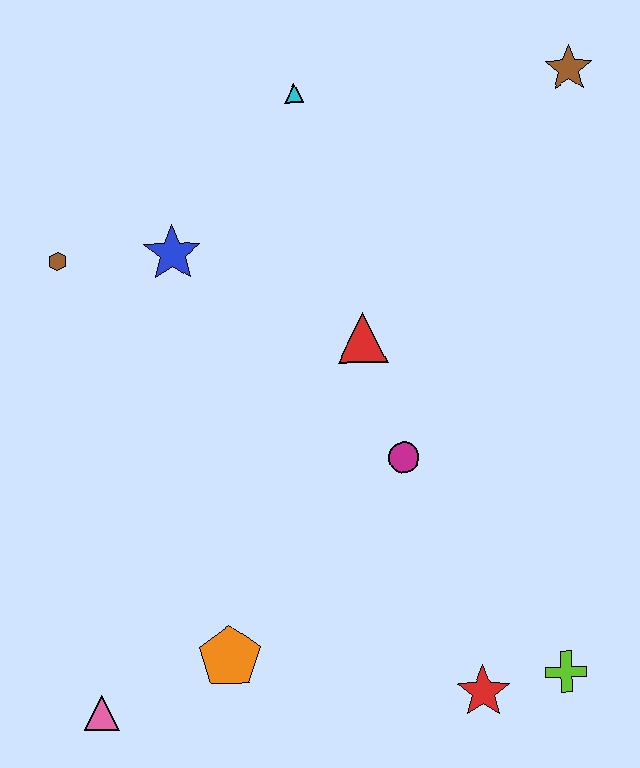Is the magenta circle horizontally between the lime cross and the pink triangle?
Yes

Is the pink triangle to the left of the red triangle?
Yes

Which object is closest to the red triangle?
The magenta circle is closest to the red triangle.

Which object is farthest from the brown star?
The pink triangle is farthest from the brown star.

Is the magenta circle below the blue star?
Yes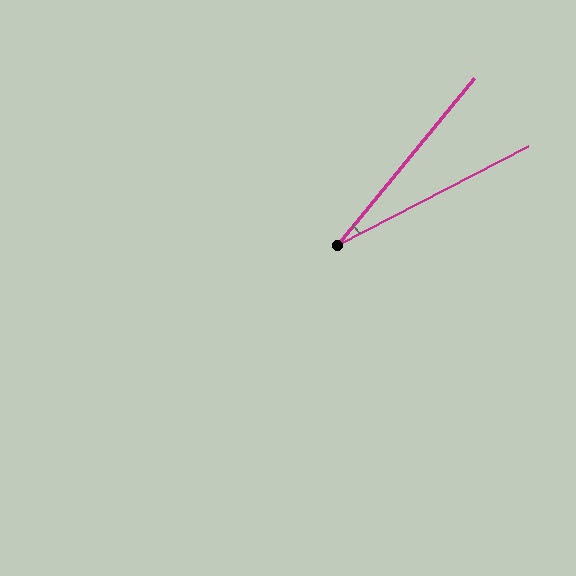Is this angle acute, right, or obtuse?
It is acute.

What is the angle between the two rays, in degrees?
Approximately 23 degrees.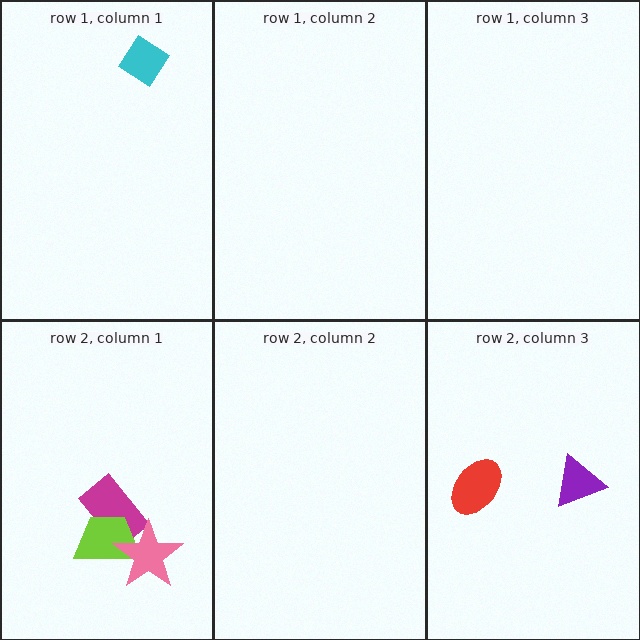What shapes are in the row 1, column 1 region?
The cyan diamond.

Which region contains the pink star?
The row 2, column 1 region.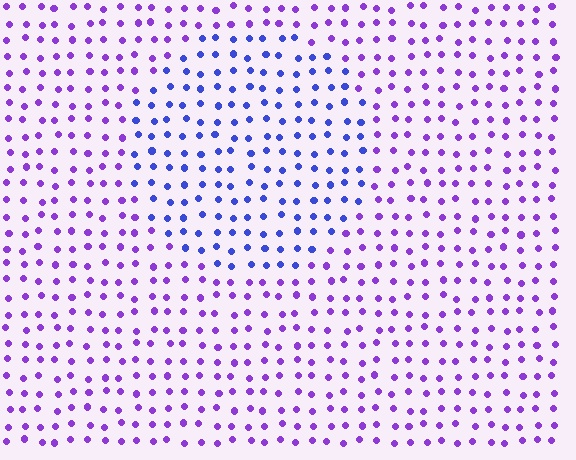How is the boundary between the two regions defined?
The boundary is defined purely by a slight shift in hue (about 39 degrees). Spacing, size, and orientation are identical on both sides.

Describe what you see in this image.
The image is filled with small purple elements in a uniform arrangement. A circle-shaped region is visible where the elements are tinted to a slightly different hue, forming a subtle color boundary.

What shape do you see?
I see a circle.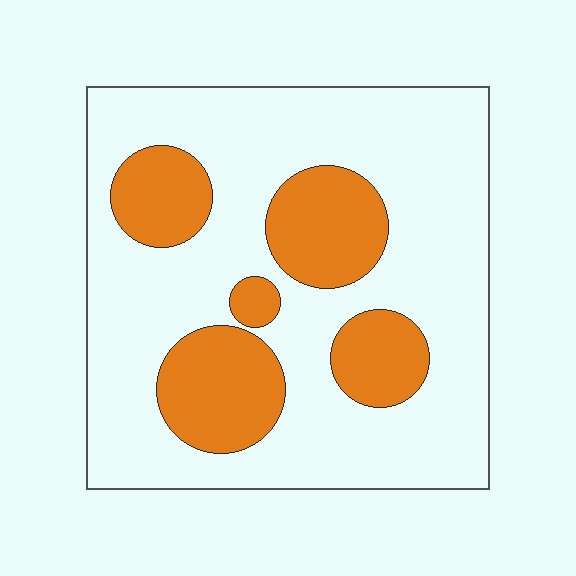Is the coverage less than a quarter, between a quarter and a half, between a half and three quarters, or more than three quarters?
Between a quarter and a half.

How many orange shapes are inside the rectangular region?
5.